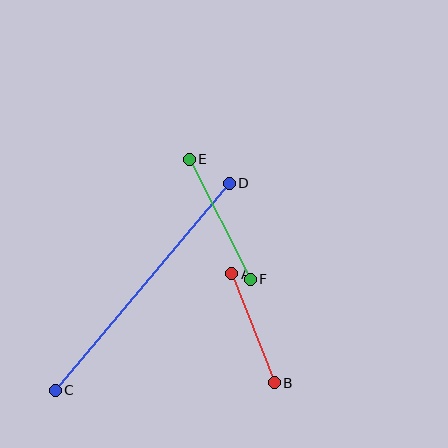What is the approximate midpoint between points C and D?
The midpoint is at approximately (142, 287) pixels.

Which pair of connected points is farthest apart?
Points C and D are farthest apart.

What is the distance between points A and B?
The distance is approximately 117 pixels.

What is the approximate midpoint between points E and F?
The midpoint is at approximately (220, 219) pixels.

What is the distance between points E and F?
The distance is approximately 135 pixels.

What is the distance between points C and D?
The distance is approximately 270 pixels.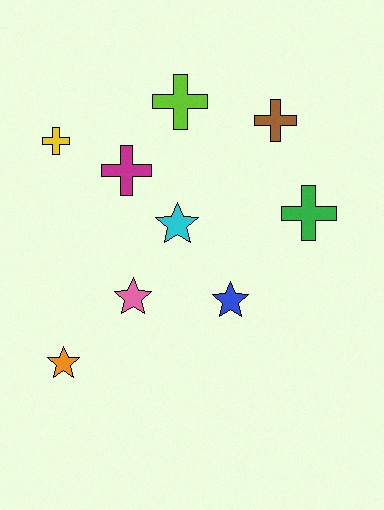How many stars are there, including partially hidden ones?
There are 4 stars.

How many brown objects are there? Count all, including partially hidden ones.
There is 1 brown object.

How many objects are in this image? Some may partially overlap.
There are 9 objects.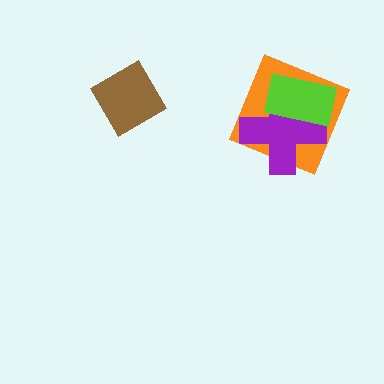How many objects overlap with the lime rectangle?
2 objects overlap with the lime rectangle.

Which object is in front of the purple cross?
The lime rectangle is in front of the purple cross.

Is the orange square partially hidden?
Yes, it is partially covered by another shape.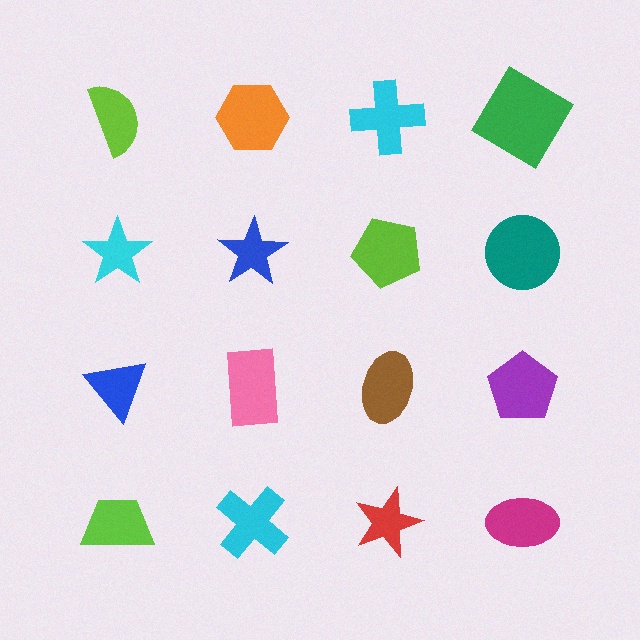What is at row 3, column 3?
A brown ellipse.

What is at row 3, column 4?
A purple pentagon.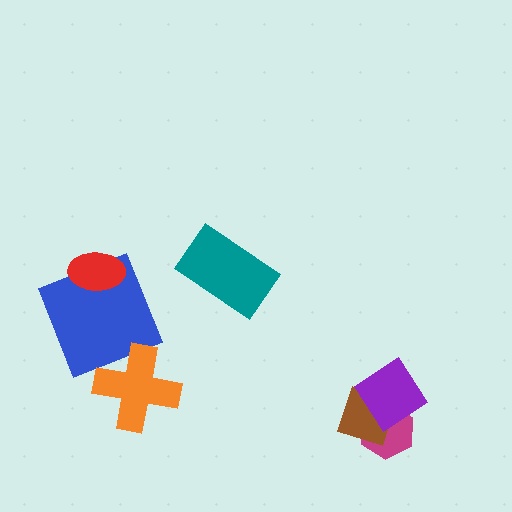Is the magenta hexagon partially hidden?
Yes, it is partially covered by another shape.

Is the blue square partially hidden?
Yes, it is partially covered by another shape.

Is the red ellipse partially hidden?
No, no other shape covers it.